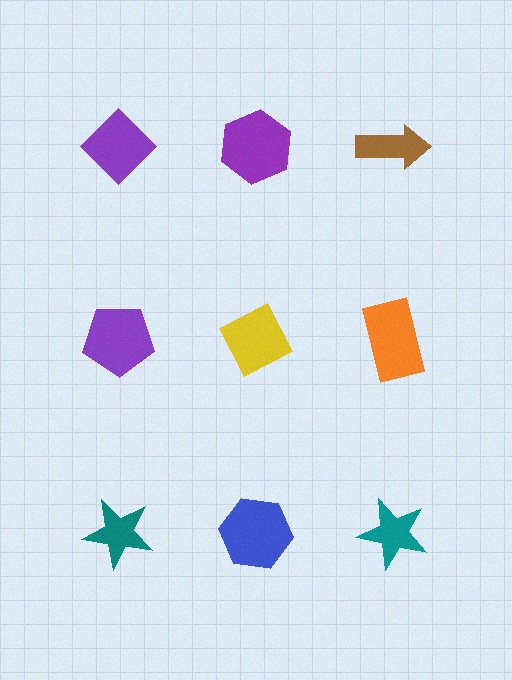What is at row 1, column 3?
A brown arrow.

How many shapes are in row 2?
3 shapes.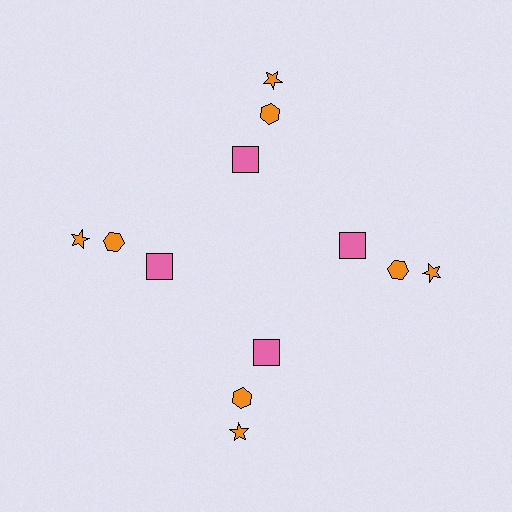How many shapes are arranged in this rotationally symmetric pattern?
There are 12 shapes, arranged in 4 groups of 3.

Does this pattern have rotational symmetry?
Yes, this pattern has 4-fold rotational symmetry. It looks the same after rotating 90 degrees around the center.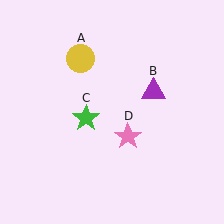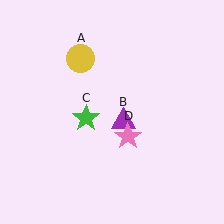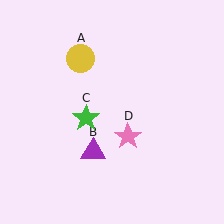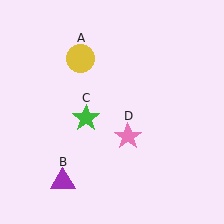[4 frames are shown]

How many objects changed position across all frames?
1 object changed position: purple triangle (object B).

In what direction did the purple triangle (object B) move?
The purple triangle (object B) moved down and to the left.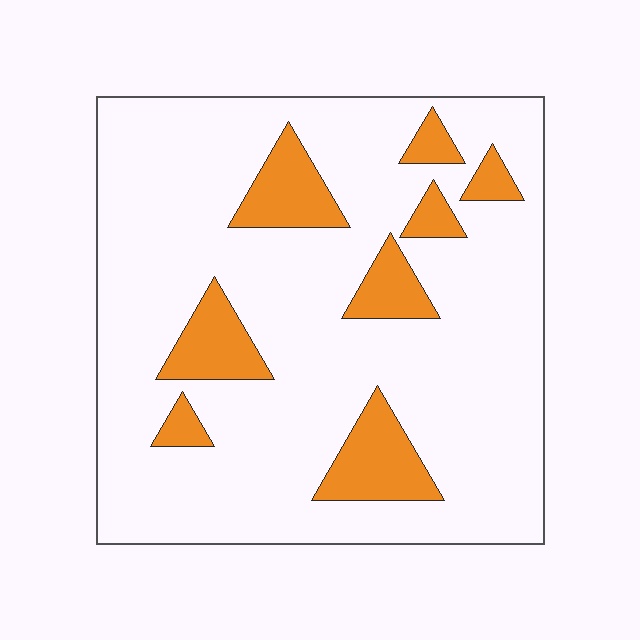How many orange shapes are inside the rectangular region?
8.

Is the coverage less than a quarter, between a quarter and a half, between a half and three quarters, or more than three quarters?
Less than a quarter.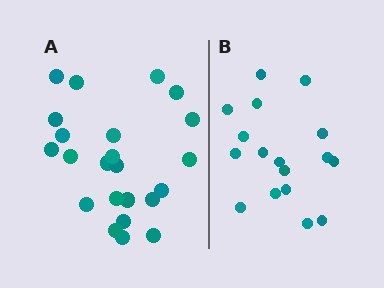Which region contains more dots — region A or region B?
Region A (the left region) has more dots.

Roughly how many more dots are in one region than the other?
Region A has about 6 more dots than region B.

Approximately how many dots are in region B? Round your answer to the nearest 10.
About 20 dots. (The exact count is 17, which rounds to 20.)